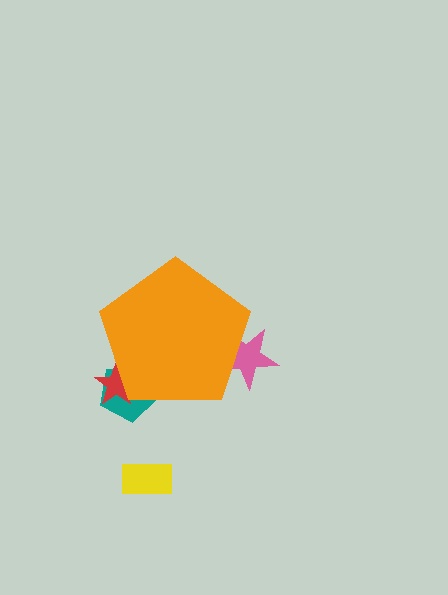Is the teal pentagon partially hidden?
Yes, the teal pentagon is partially hidden behind the orange pentagon.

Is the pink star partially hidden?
Yes, the pink star is partially hidden behind the orange pentagon.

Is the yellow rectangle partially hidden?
No, the yellow rectangle is fully visible.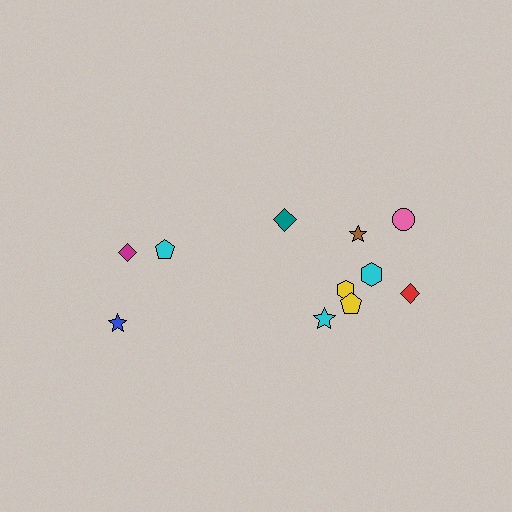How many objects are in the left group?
There are 3 objects.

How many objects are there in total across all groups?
There are 11 objects.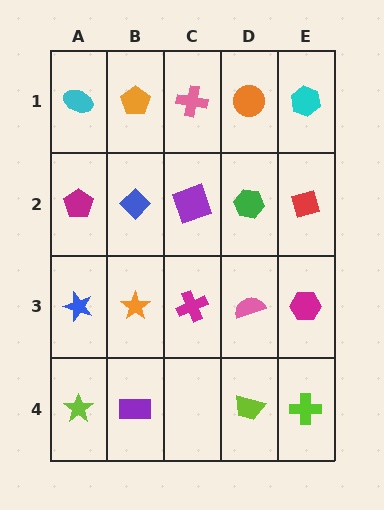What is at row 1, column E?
A cyan hexagon.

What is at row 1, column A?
A cyan ellipse.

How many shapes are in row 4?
4 shapes.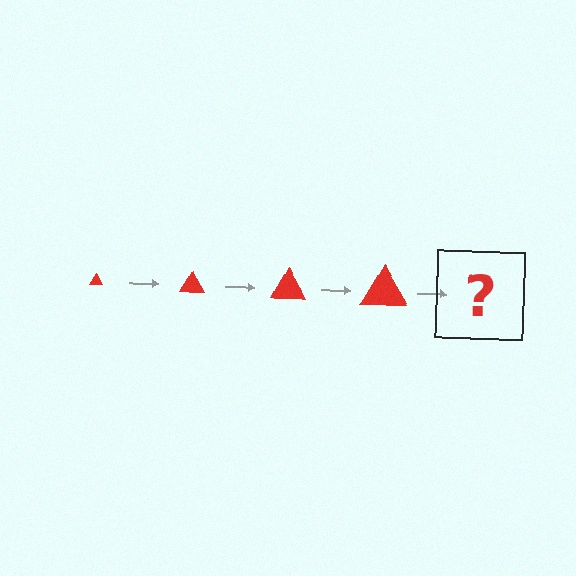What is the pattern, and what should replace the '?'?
The pattern is that the triangle gets progressively larger each step. The '?' should be a red triangle, larger than the previous one.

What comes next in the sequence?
The next element should be a red triangle, larger than the previous one.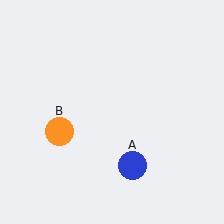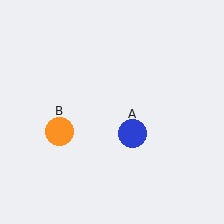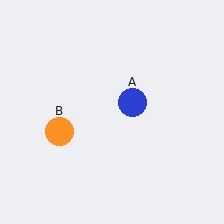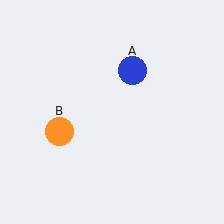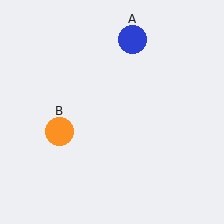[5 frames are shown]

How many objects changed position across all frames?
1 object changed position: blue circle (object A).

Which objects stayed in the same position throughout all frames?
Orange circle (object B) remained stationary.